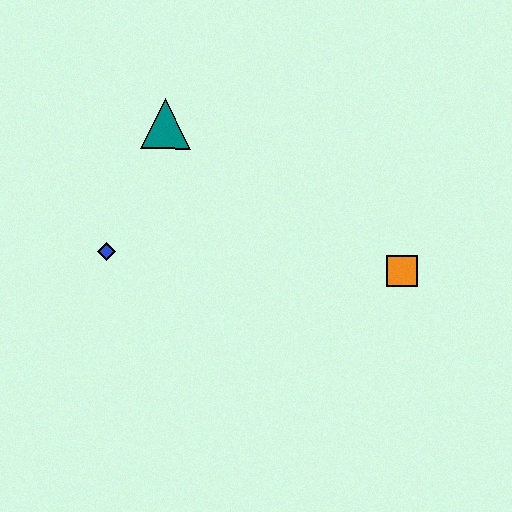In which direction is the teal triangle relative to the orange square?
The teal triangle is to the left of the orange square.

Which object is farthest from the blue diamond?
The orange square is farthest from the blue diamond.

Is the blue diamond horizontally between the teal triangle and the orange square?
No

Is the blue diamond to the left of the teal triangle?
Yes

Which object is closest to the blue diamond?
The teal triangle is closest to the blue diamond.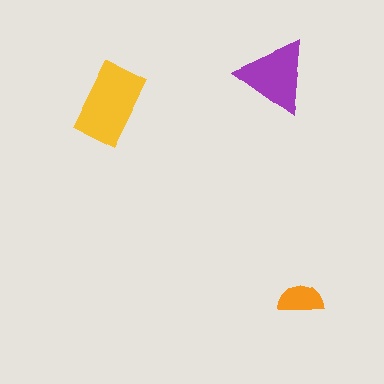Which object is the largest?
The yellow rectangle.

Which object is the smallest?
The orange semicircle.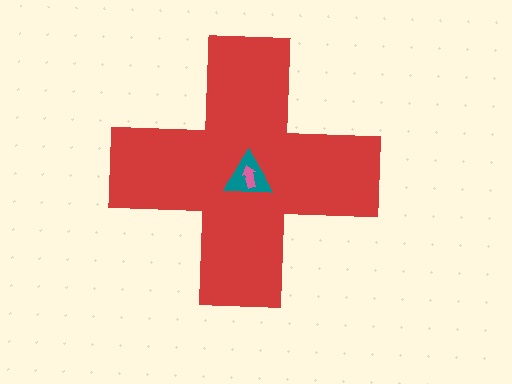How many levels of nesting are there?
3.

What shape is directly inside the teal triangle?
The pink arrow.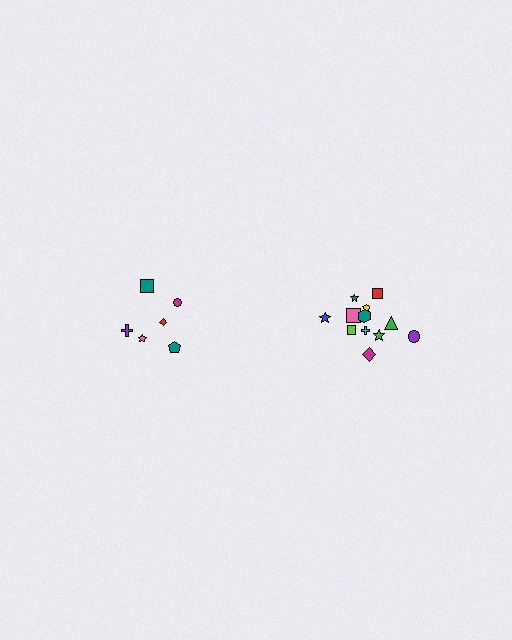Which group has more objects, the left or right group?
The right group.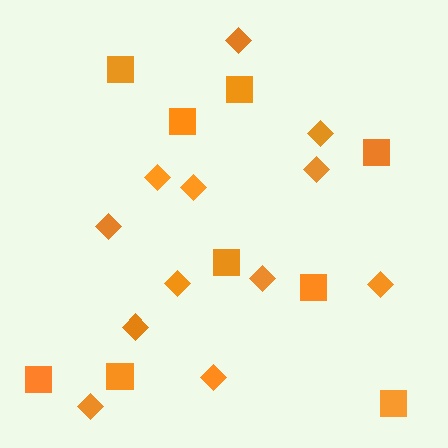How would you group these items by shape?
There are 2 groups: one group of squares (9) and one group of diamonds (12).